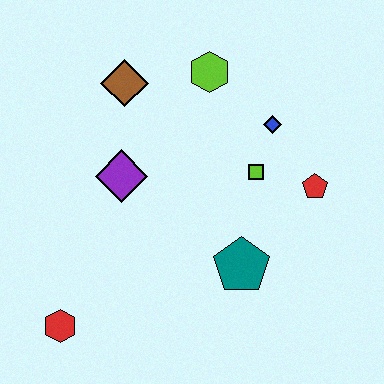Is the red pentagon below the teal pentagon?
No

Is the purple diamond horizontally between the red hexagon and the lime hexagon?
Yes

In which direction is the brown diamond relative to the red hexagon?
The brown diamond is above the red hexagon.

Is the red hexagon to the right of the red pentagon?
No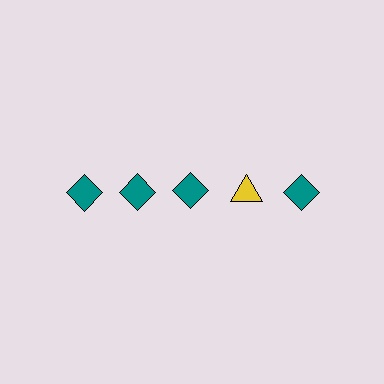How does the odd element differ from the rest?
It differs in both color (yellow instead of teal) and shape (triangle instead of diamond).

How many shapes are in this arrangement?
There are 5 shapes arranged in a grid pattern.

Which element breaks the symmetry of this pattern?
The yellow triangle in the top row, second from right column breaks the symmetry. All other shapes are teal diamonds.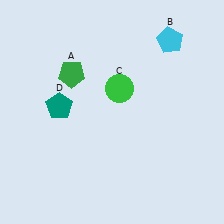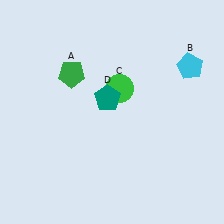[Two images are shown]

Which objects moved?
The objects that moved are: the cyan pentagon (B), the teal pentagon (D).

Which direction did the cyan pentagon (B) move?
The cyan pentagon (B) moved down.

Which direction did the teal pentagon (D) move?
The teal pentagon (D) moved right.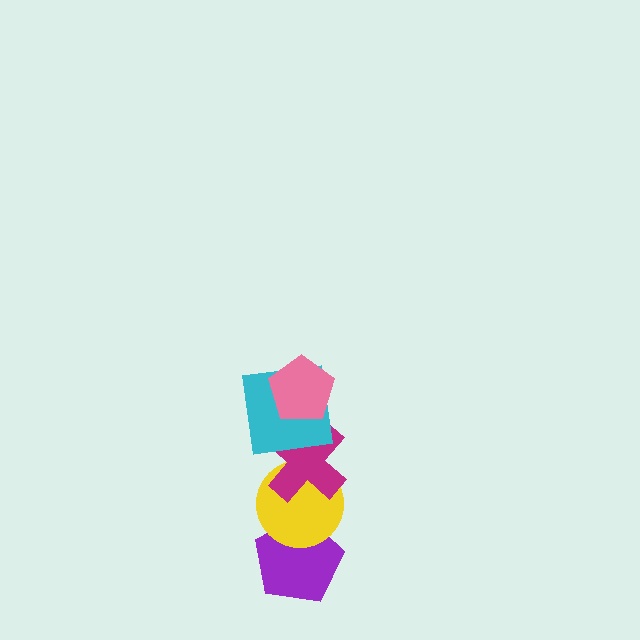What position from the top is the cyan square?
The cyan square is 2nd from the top.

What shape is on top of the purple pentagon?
The yellow circle is on top of the purple pentagon.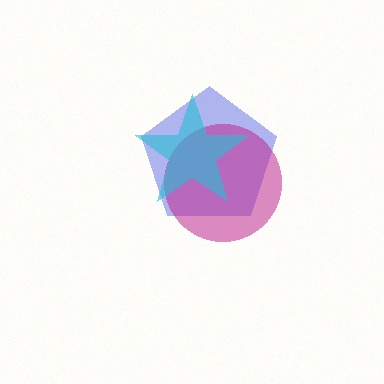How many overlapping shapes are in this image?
There are 3 overlapping shapes in the image.